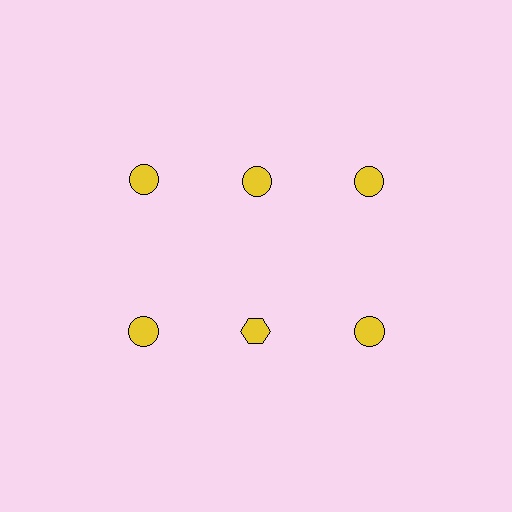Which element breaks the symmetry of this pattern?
The yellow hexagon in the second row, second from left column breaks the symmetry. All other shapes are yellow circles.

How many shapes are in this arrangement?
There are 6 shapes arranged in a grid pattern.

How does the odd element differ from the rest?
It has a different shape: hexagon instead of circle.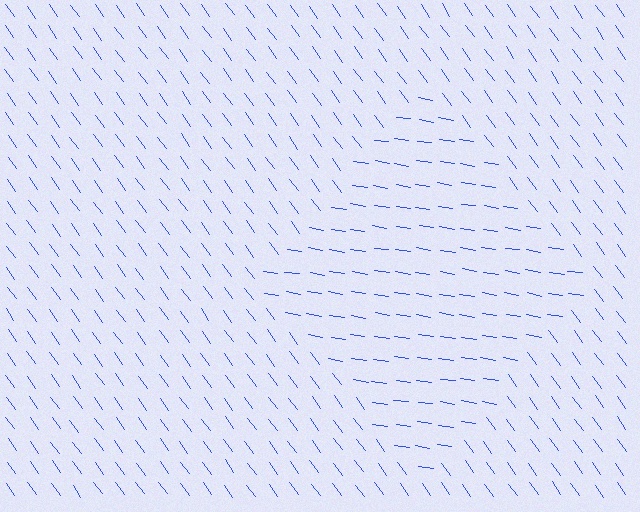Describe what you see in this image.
The image is filled with small blue line segments. A diamond region in the image has lines oriented differently from the surrounding lines, creating a visible texture boundary.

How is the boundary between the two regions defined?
The boundary is defined purely by a change in line orientation (approximately 45 degrees difference). All lines are the same color and thickness.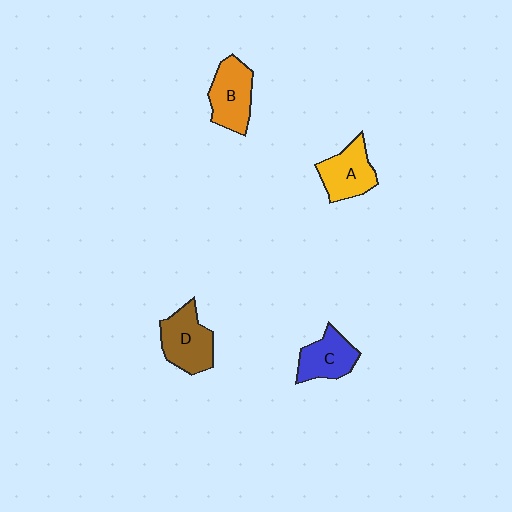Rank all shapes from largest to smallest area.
From largest to smallest: D (brown), B (orange), A (yellow), C (blue).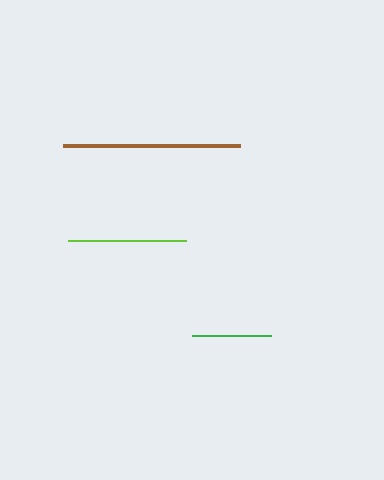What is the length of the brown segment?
The brown segment is approximately 177 pixels long.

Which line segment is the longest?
The brown line is the longest at approximately 177 pixels.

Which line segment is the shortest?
The green line is the shortest at approximately 78 pixels.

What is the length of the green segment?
The green segment is approximately 78 pixels long.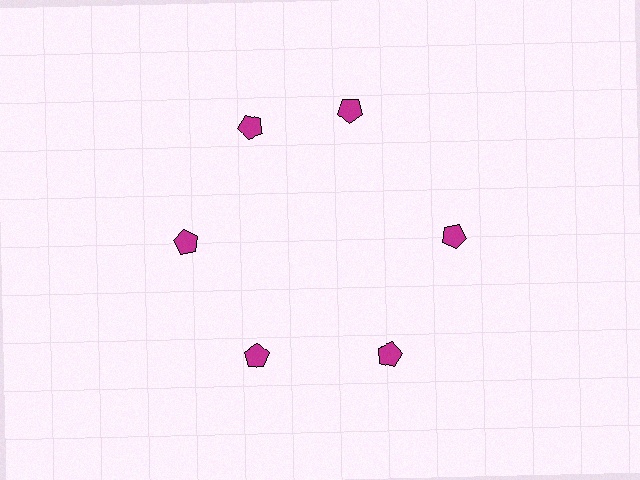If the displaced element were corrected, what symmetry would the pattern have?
It would have 6-fold rotational symmetry — the pattern would map onto itself every 60 degrees.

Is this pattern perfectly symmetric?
No. The 6 magenta pentagons are arranged in a ring, but one element near the 1 o'clock position is rotated out of alignment along the ring, breaking the 6-fold rotational symmetry.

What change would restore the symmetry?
The symmetry would be restored by rotating it back into even spacing with its neighbors so that all 6 pentagons sit at equal angles and equal distance from the center.